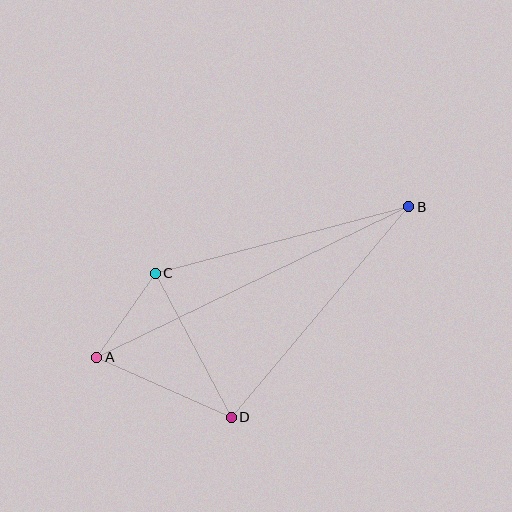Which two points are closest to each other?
Points A and C are closest to each other.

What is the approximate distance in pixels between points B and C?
The distance between B and C is approximately 262 pixels.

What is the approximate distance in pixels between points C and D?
The distance between C and D is approximately 163 pixels.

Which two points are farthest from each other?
Points A and B are farthest from each other.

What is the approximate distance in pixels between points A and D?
The distance between A and D is approximately 147 pixels.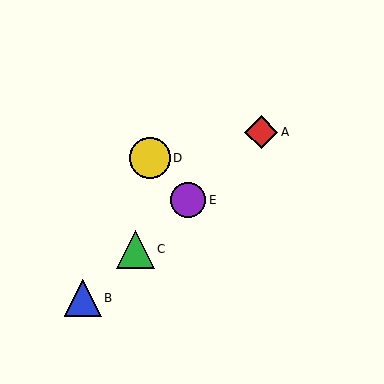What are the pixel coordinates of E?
Object E is at (188, 200).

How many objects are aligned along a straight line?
4 objects (A, B, C, E) are aligned along a straight line.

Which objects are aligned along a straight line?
Objects A, B, C, E are aligned along a straight line.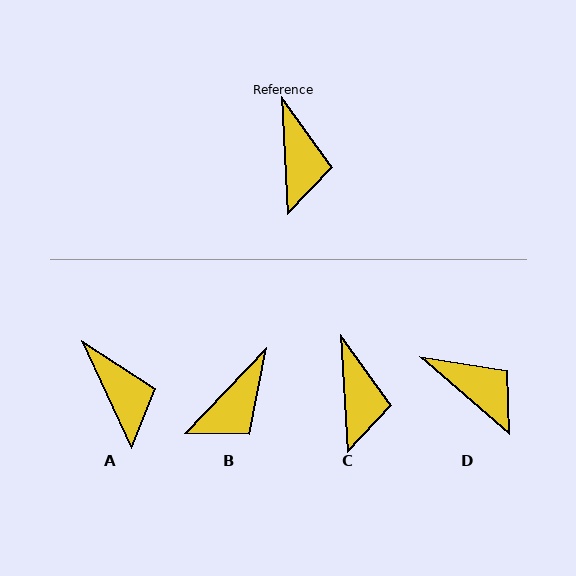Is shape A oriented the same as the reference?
No, it is off by about 22 degrees.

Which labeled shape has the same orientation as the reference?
C.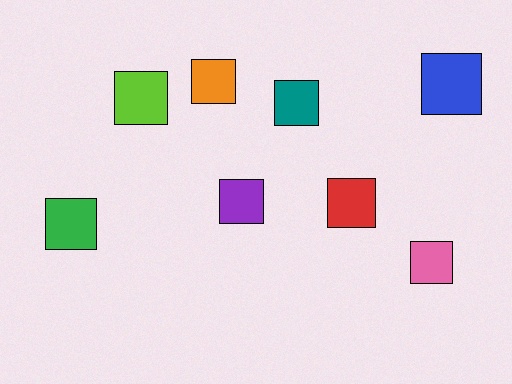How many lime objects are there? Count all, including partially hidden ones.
There is 1 lime object.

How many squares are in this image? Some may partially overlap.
There are 8 squares.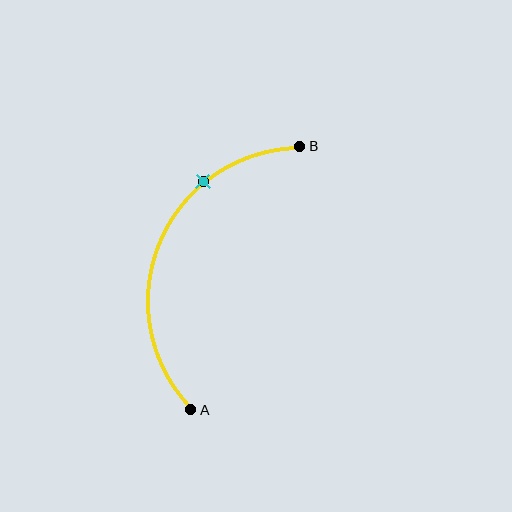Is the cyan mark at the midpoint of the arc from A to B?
No. The cyan mark lies on the arc but is closer to endpoint B. The arc midpoint would be at the point on the curve equidistant along the arc from both A and B.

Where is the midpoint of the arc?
The arc midpoint is the point on the curve farthest from the straight line joining A and B. It sits to the left of that line.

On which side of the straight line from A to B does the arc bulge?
The arc bulges to the left of the straight line connecting A and B.